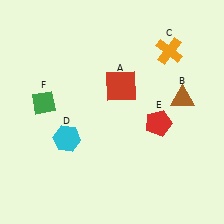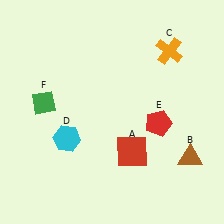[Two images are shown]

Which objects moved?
The objects that moved are: the red square (A), the brown triangle (B).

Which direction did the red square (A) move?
The red square (A) moved down.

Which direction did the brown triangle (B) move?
The brown triangle (B) moved down.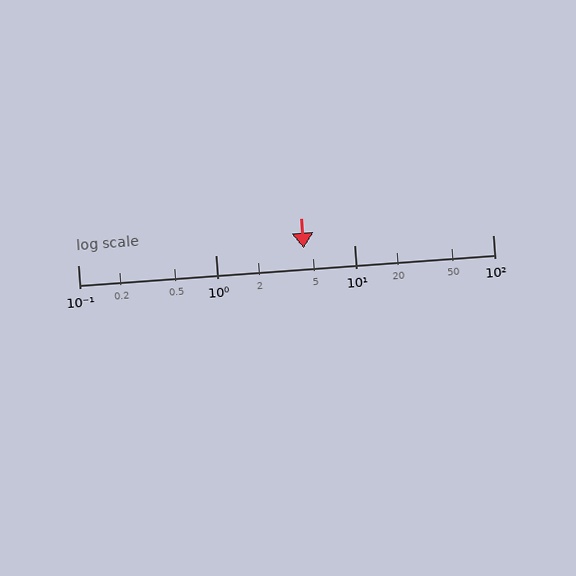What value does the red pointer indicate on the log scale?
The pointer indicates approximately 4.3.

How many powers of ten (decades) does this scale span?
The scale spans 3 decades, from 0.1 to 100.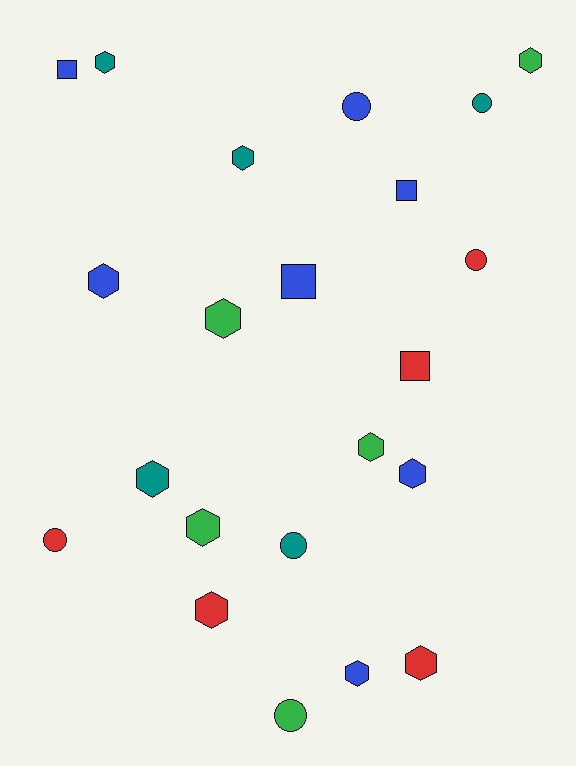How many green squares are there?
There are no green squares.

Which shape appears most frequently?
Hexagon, with 12 objects.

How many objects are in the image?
There are 22 objects.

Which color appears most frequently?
Blue, with 7 objects.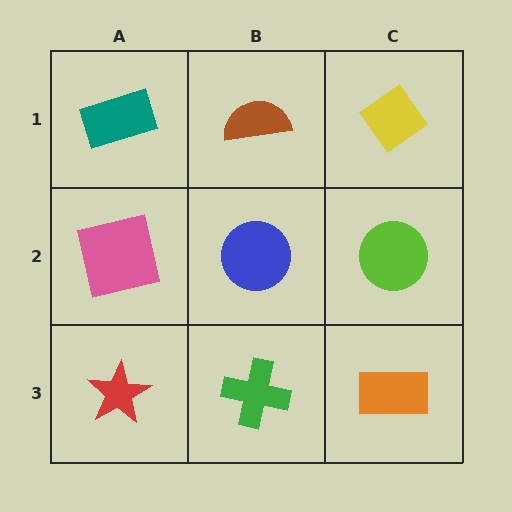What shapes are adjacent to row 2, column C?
A yellow diamond (row 1, column C), an orange rectangle (row 3, column C), a blue circle (row 2, column B).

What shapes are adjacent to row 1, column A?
A pink square (row 2, column A), a brown semicircle (row 1, column B).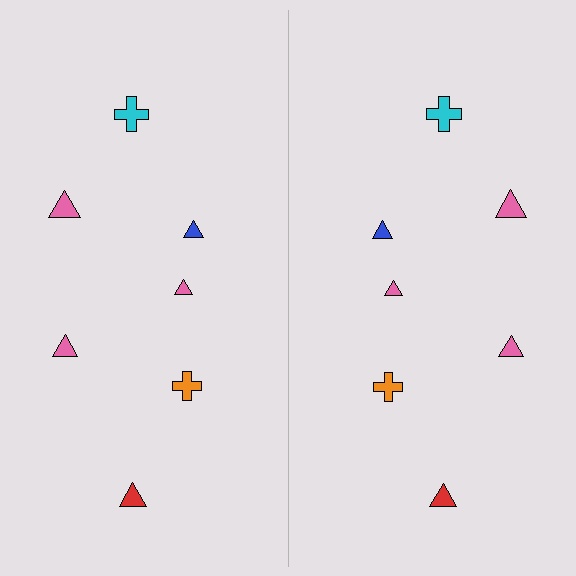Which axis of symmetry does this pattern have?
The pattern has a vertical axis of symmetry running through the center of the image.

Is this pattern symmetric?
Yes, this pattern has bilateral (reflection) symmetry.